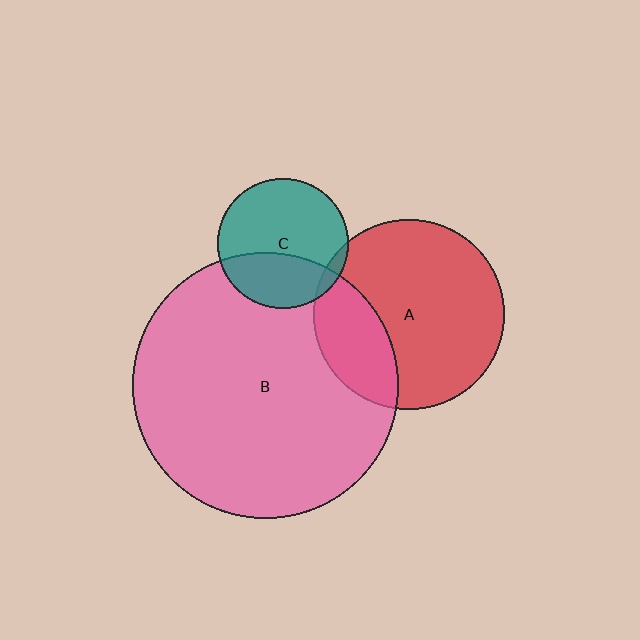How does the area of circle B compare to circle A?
Approximately 1.9 times.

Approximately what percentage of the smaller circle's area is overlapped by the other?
Approximately 5%.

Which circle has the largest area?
Circle B (pink).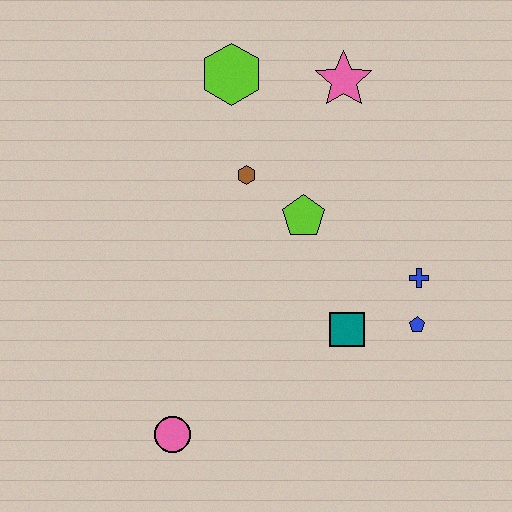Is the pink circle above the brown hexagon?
No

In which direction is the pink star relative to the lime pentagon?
The pink star is above the lime pentagon.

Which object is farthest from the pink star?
The pink circle is farthest from the pink star.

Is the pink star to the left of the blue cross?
Yes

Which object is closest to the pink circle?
The teal square is closest to the pink circle.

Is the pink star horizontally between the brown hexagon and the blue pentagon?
Yes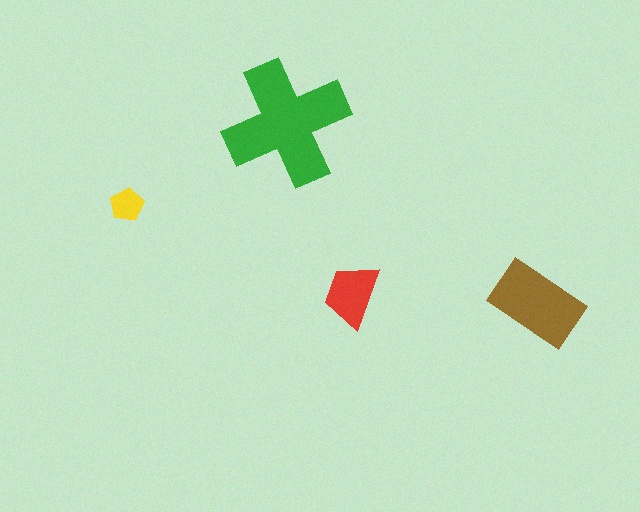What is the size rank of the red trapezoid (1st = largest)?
3rd.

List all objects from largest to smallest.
The green cross, the brown rectangle, the red trapezoid, the yellow pentagon.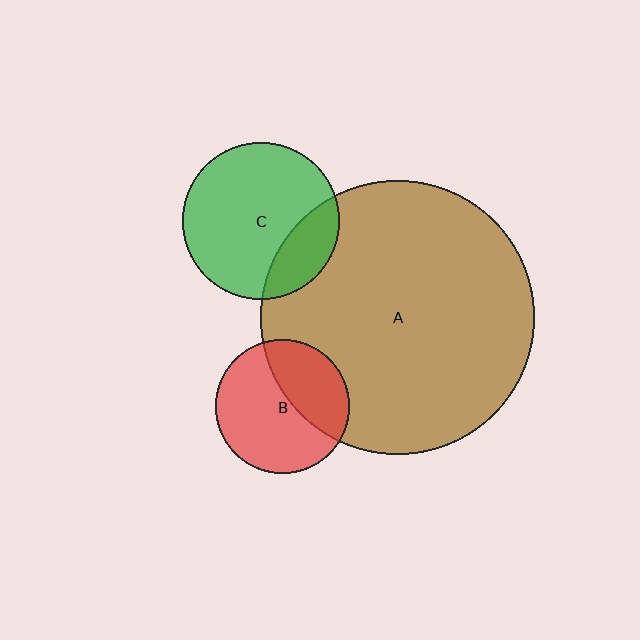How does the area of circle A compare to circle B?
Approximately 4.2 times.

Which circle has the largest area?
Circle A (brown).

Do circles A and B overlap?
Yes.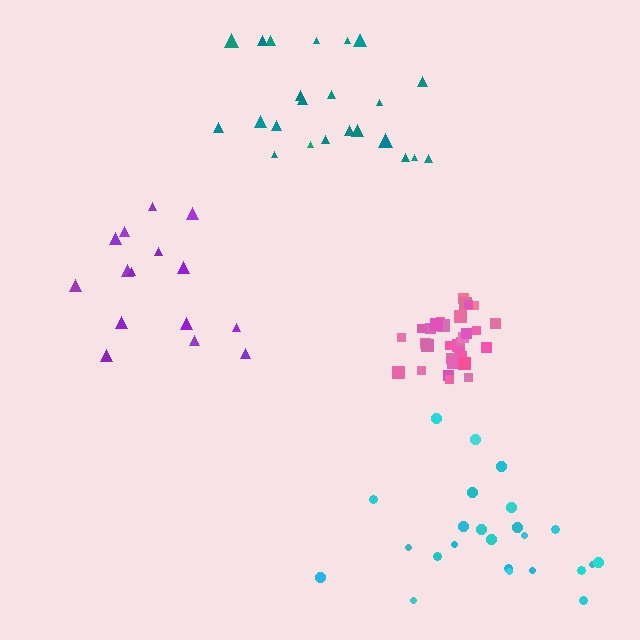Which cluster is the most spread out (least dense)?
Purple.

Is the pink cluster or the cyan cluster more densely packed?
Pink.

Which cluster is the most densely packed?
Pink.